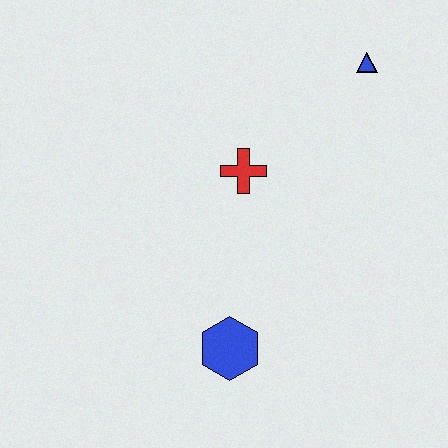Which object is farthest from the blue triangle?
The blue hexagon is farthest from the blue triangle.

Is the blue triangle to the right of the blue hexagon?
Yes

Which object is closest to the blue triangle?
The red cross is closest to the blue triangle.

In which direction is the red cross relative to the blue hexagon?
The red cross is above the blue hexagon.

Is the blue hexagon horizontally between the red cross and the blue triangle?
No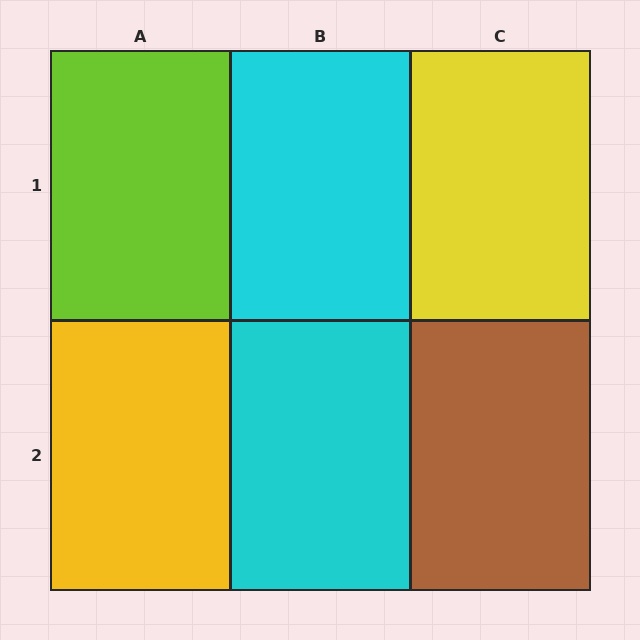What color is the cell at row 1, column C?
Yellow.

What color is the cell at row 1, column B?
Cyan.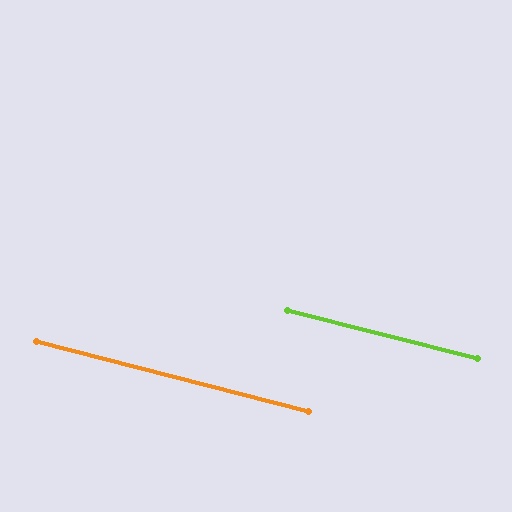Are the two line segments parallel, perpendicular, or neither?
Parallel — their directions differ by only 0.5°.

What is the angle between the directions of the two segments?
Approximately 1 degree.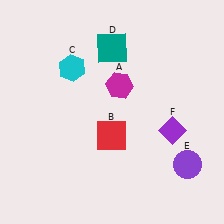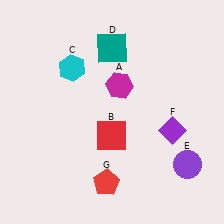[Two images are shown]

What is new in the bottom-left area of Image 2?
A red pentagon (G) was added in the bottom-left area of Image 2.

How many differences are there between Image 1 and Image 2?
There is 1 difference between the two images.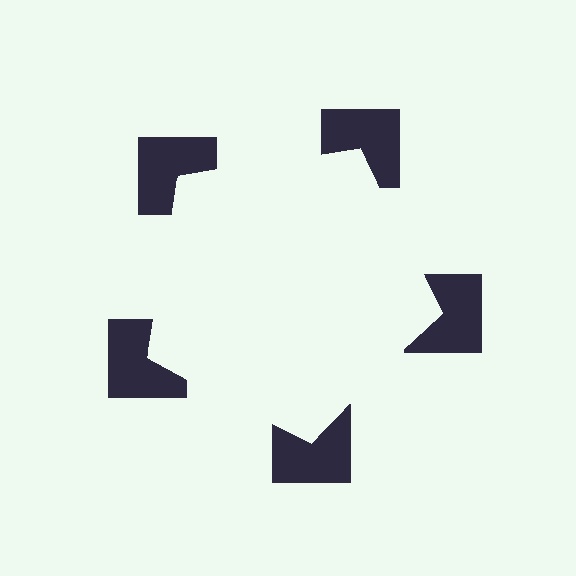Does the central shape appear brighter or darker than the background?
It typically appears slightly brighter than the background, even though no actual brightness change is drawn.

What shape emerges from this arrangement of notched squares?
An illusory pentagon — its edges are inferred from the aligned wedge cuts in the notched squares, not physically drawn.